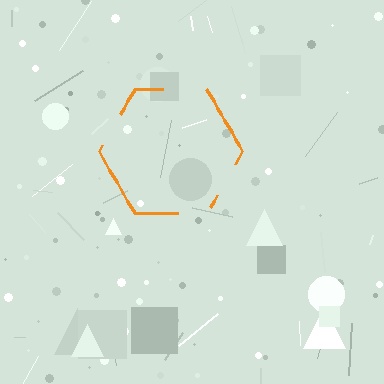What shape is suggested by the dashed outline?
The dashed outline suggests a hexagon.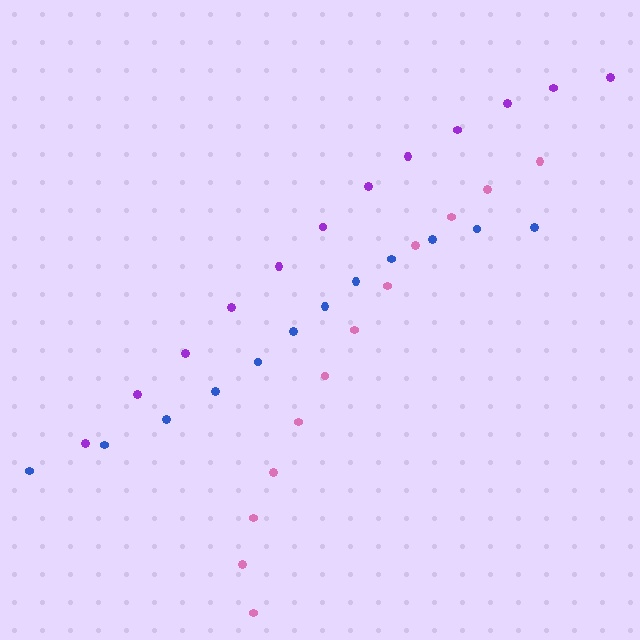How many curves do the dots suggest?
There are 3 distinct paths.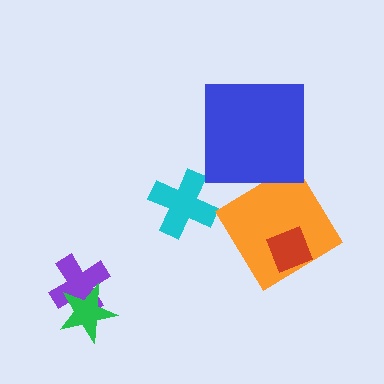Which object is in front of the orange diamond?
The red diamond is in front of the orange diamond.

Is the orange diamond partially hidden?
Yes, it is partially covered by another shape.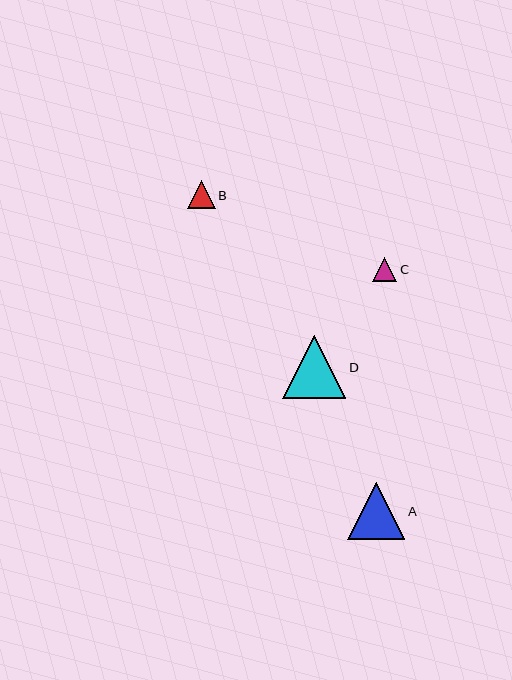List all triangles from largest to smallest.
From largest to smallest: D, A, B, C.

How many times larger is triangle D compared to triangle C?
Triangle D is approximately 2.6 times the size of triangle C.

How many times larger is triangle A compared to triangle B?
Triangle A is approximately 2.0 times the size of triangle B.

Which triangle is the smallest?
Triangle C is the smallest with a size of approximately 24 pixels.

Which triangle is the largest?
Triangle D is the largest with a size of approximately 63 pixels.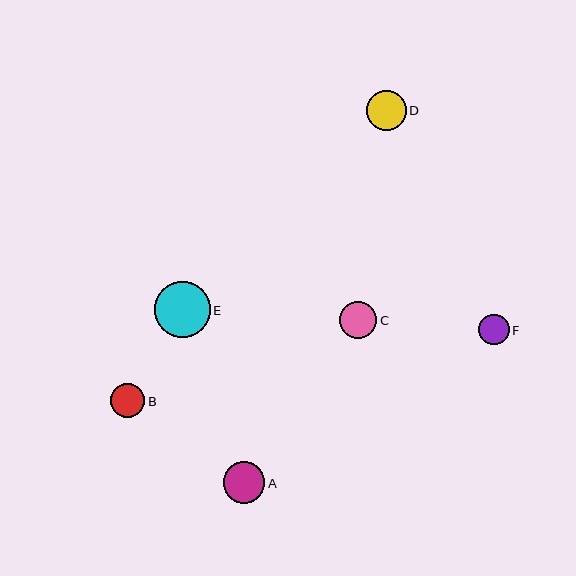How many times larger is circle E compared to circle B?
Circle E is approximately 1.6 times the size of circle B.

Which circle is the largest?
Circle E is the largest with a size of approximately 55 pixels.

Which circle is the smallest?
Circle F is the smallest with a size of approximately 31 pixels.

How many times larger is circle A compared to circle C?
Circle A is approximately 1.1 times the size of circle C.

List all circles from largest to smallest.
From largest to smallest: E, A, D, C, B, F.